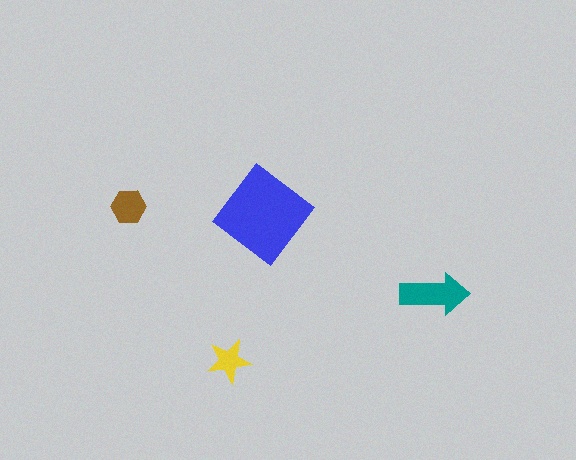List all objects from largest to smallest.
The blue diamond, the teal arrow, the brown hexagon, the yellow star.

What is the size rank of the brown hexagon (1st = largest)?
3rd.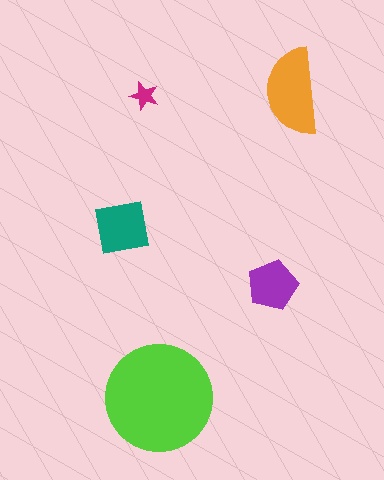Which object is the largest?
The lime circle.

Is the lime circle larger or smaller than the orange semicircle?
Larger.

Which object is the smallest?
The magenta star.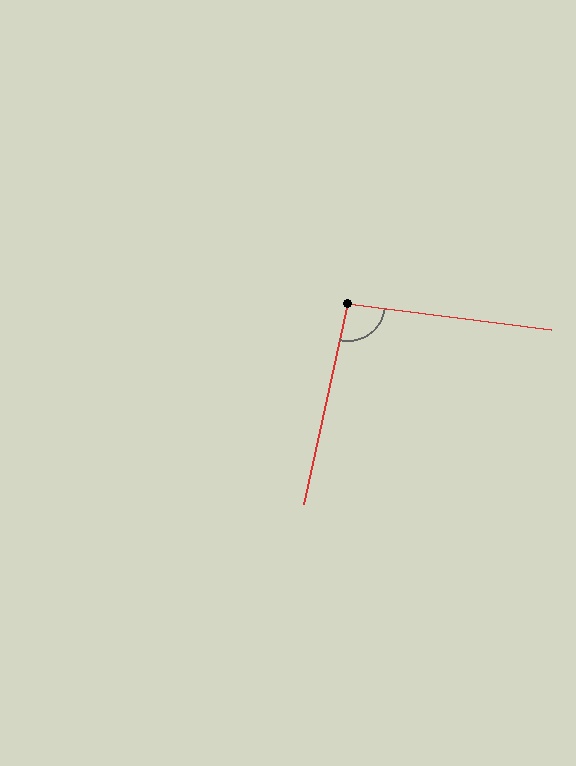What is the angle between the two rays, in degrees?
Approximately 96 degrees.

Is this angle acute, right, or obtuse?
It is obtuse.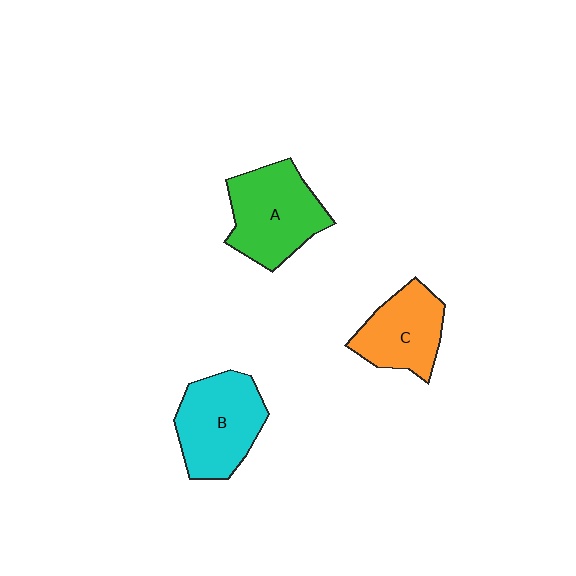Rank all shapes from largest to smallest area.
From largest to smallest: A (green), B (cyan), C (orange).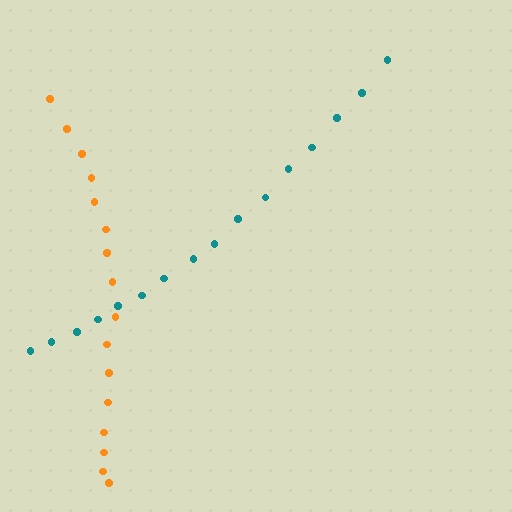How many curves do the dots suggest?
There are 2 distinct paths.